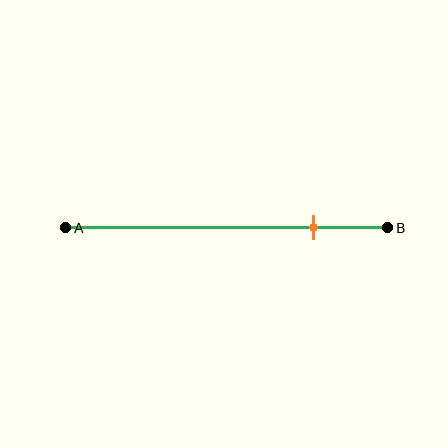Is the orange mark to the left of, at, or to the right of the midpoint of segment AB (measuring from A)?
The orange mark is to the right of the midpoint of segment AB.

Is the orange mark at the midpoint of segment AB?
No, the mark is at about 75% from A, not at the 50% midpoint.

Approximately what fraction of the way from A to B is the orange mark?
The orange mark is approximately 75% of the way from A to B.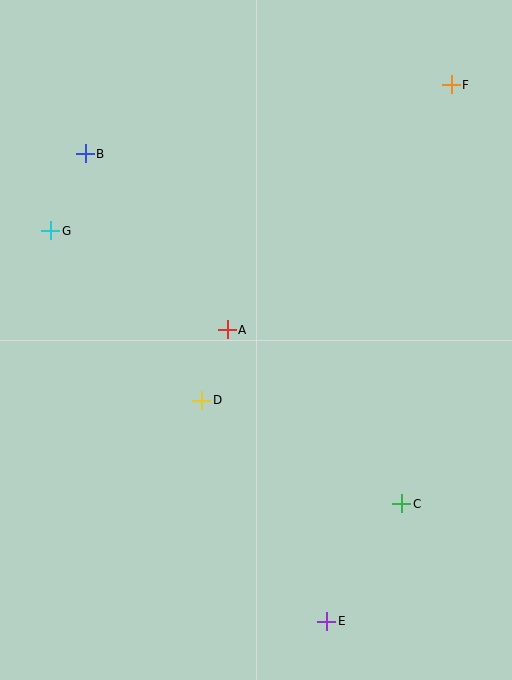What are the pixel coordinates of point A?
Point A is at (227, 330).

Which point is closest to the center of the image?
Point A at (227, 330) is closest to the center.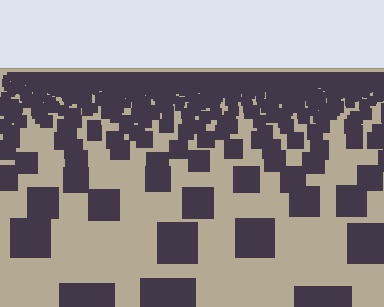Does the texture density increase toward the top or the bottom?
Density increases toward the top.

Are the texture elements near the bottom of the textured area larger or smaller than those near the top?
Larger. Near the bottom, elements are closer to the viewer and appear at a bigger on-screen size.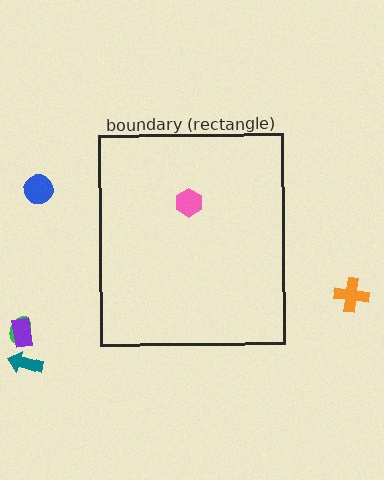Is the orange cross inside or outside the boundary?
Outside.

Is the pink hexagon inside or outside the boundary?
Inside.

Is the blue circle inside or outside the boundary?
Outside.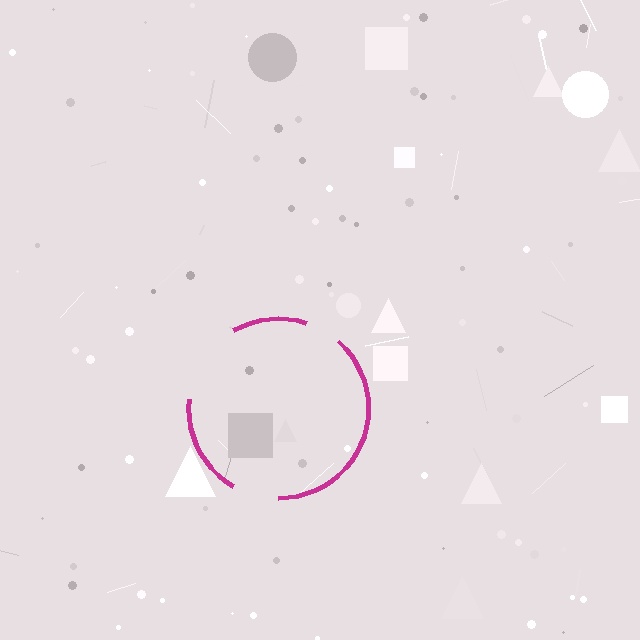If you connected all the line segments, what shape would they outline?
They would outline a circle.